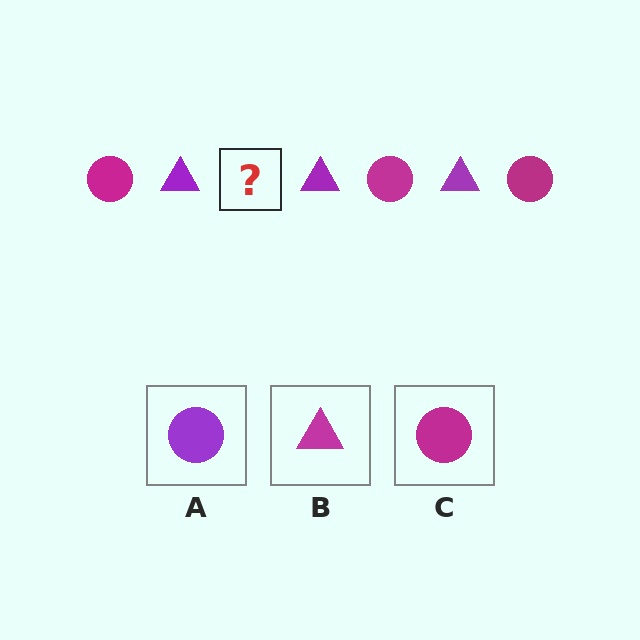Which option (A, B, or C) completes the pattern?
C.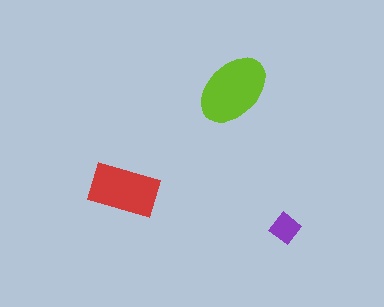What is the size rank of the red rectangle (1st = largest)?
2nd.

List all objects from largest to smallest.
The lime ellipse, the red rectangle, the purple diamond.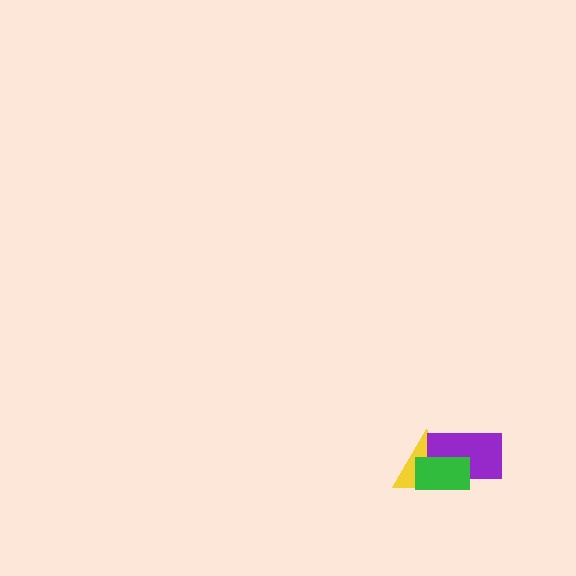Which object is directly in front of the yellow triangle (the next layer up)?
The purple rectangle is directly in front of the yellow triangle.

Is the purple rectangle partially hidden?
Yes, it is partially covered by another shape.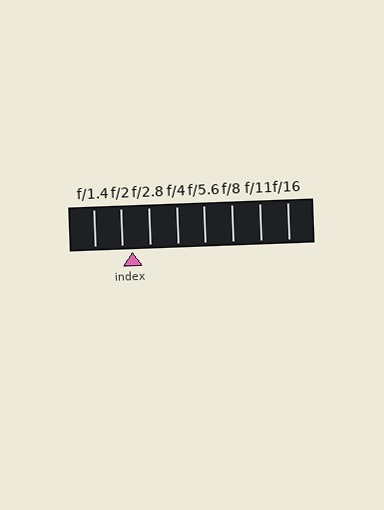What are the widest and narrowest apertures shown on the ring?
The widest aperture shown is f/1.4 and the narrowest is f/16.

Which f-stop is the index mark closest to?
The index mark is closest to f/2.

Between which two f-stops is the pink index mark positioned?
The index mark is between f/2 and f/2.8.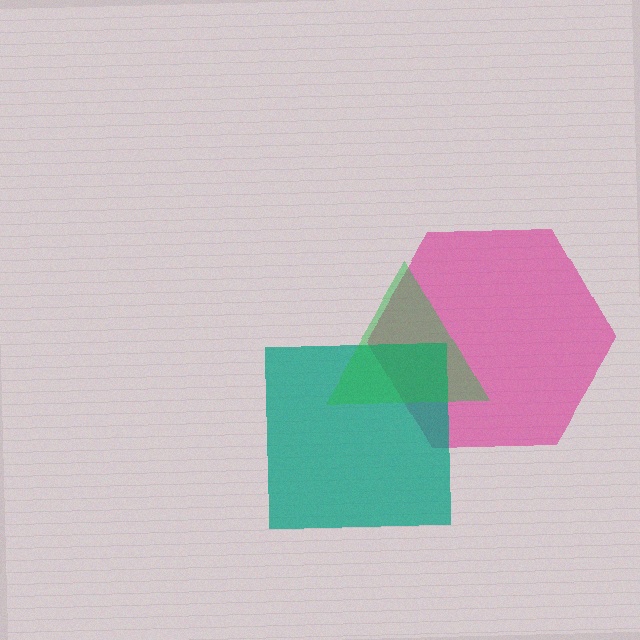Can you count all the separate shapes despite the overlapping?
Yes, there are 3 separate shapes.